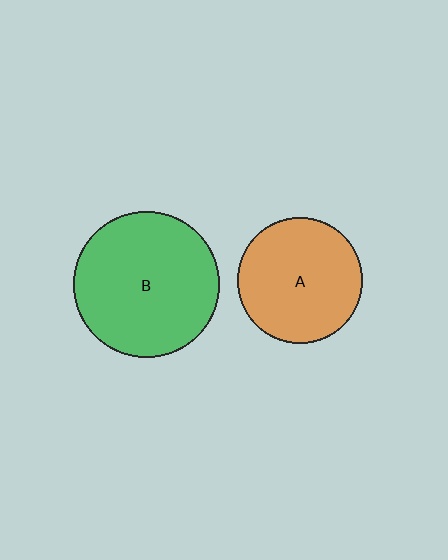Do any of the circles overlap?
No, none of the circles overlap.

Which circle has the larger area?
Circle B (green).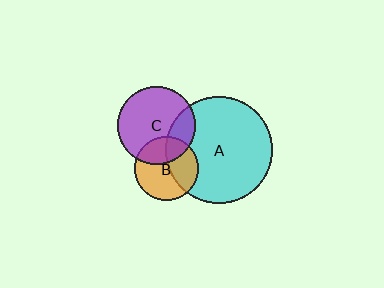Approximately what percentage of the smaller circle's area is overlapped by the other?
Approximately 30%.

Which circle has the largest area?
Circle A (cyan).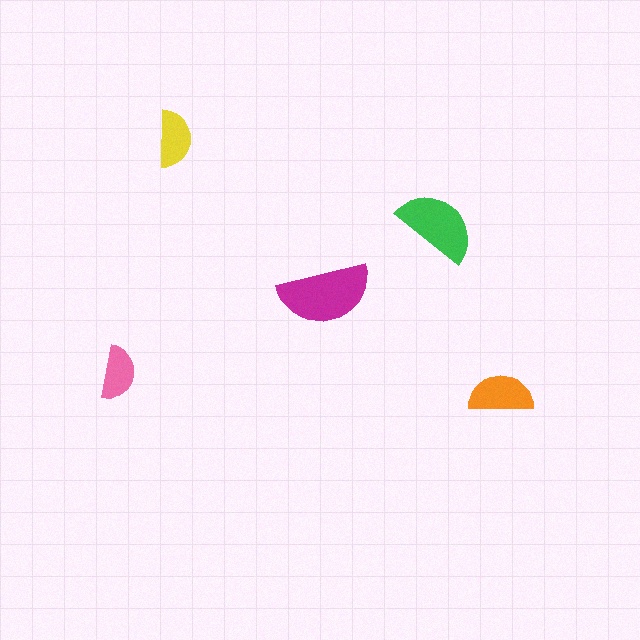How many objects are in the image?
There are 5 objects in the image.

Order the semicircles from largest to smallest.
the magenta one, the green one, the orange one, the yellow one, the pink one.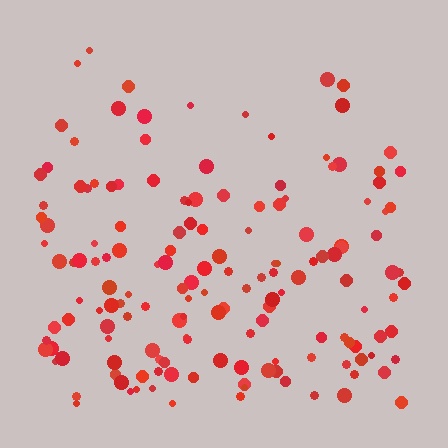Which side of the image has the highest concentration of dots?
The bottom.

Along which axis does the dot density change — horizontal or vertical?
Vertical.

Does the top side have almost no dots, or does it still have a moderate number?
Still a moderate number, just noticeably fewer than the bottom.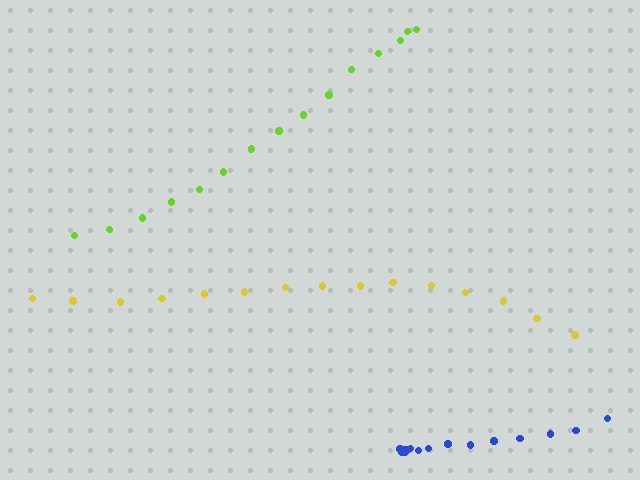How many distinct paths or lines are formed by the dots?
There are 3 distinct paths.